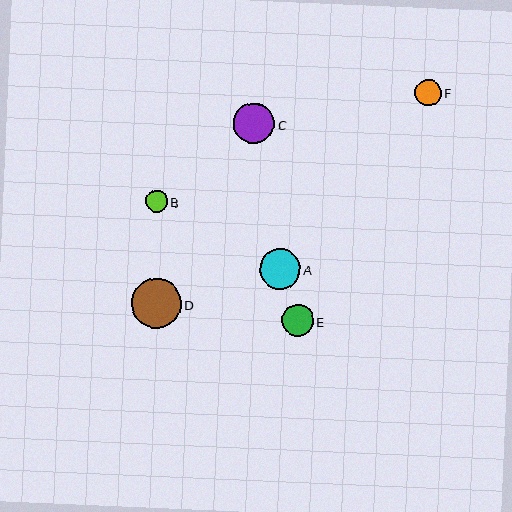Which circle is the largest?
Circle D is the largest with a size of approximately 50 pixels.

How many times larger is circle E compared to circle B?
Circle E is approximately 1.5 times the size of circle B.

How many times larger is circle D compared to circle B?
Circle D is approximately 2.3 times the size of circle B.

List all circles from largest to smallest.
From largest to smallest: D, C, A, E, F, B.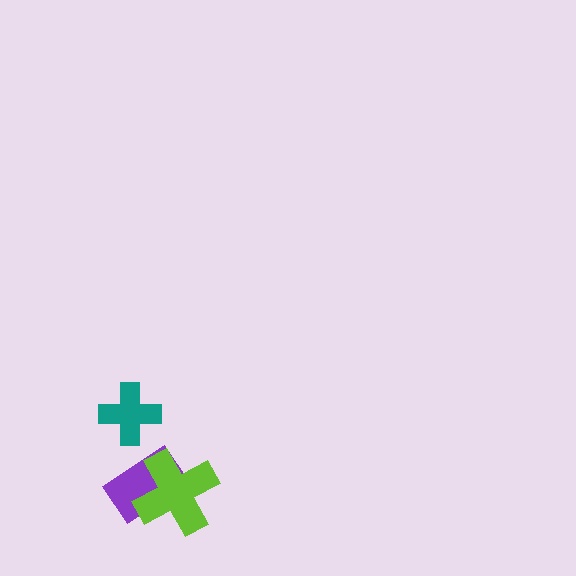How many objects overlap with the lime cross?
1 object overlaps with the lime cross.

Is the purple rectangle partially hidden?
Yes, it is partially covered by another shape.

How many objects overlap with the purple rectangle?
1 object overlaps with the purple rectangle.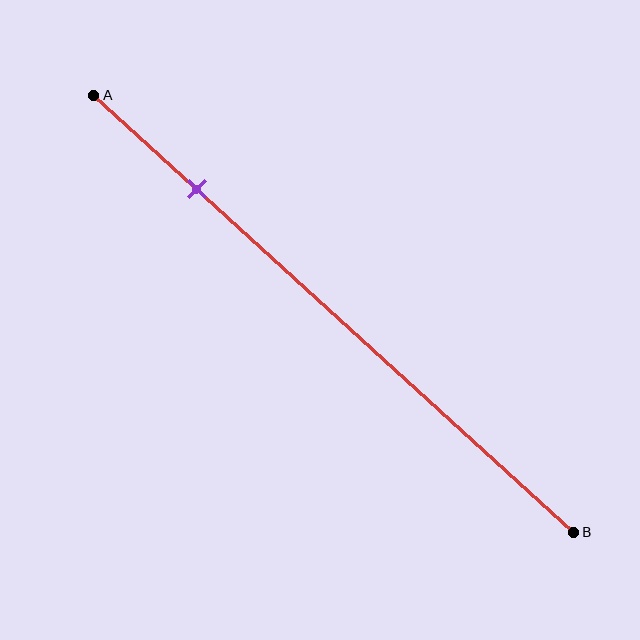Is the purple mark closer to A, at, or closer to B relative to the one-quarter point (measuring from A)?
The purple mark is closer to point A than the one-quarter point of segment AB.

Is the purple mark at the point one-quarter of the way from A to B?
No, the mark is at about 20% from A, not at the 25% one-quarter point.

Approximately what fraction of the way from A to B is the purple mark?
The purple mark is approximately 20% of the way from A to B.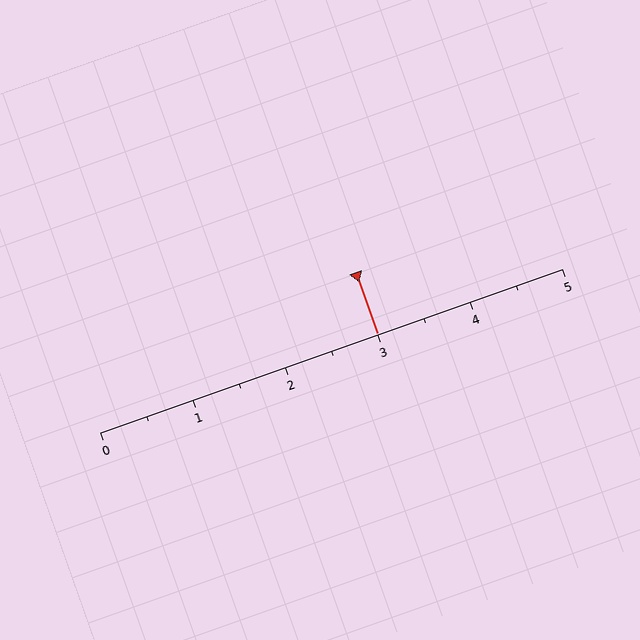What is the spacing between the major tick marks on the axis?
The major ticks are spaced 1 apart.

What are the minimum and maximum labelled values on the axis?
The axis runs from 0 to 5.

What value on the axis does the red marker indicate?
The marker indicates approximately 3.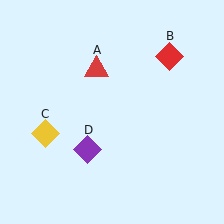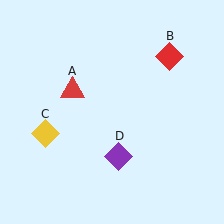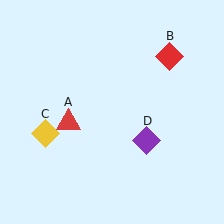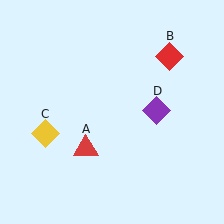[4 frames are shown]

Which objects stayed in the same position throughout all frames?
Red diamond (object B) and yellow diamond (object C) remained stationary.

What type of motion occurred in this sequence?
The red triangle (object A), purple diamond (object D) rotated counterclockwise around the center of the scene.